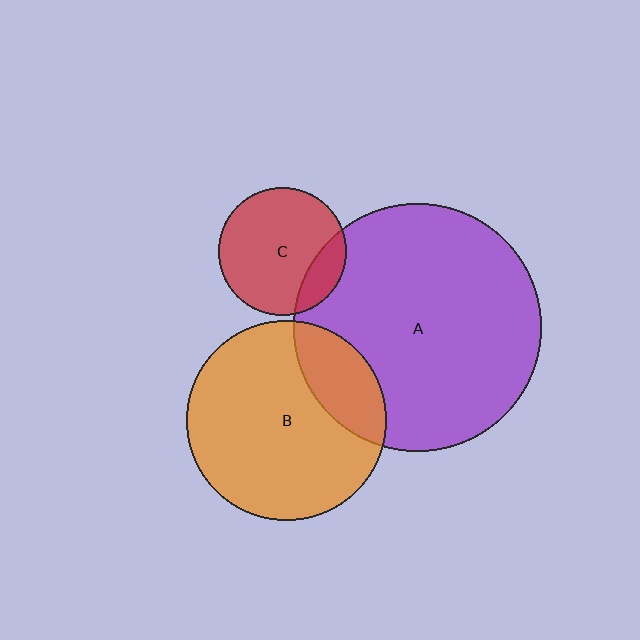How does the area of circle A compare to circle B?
Approximately 1.5 times.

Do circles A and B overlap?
Yes.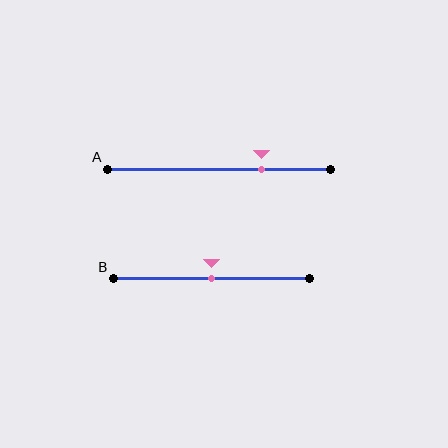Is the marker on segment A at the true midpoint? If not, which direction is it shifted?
No, the marker on segment A is shifted to the right by about 19% of the segment length.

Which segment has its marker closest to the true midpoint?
Segment B has its marker closest to the true midpoint.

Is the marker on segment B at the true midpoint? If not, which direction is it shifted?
Yes, the marker on segment B is at the true midpoint.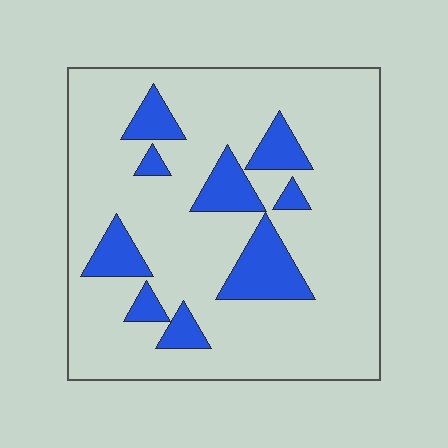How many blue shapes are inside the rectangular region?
9.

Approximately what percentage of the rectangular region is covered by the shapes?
Approximately 20%.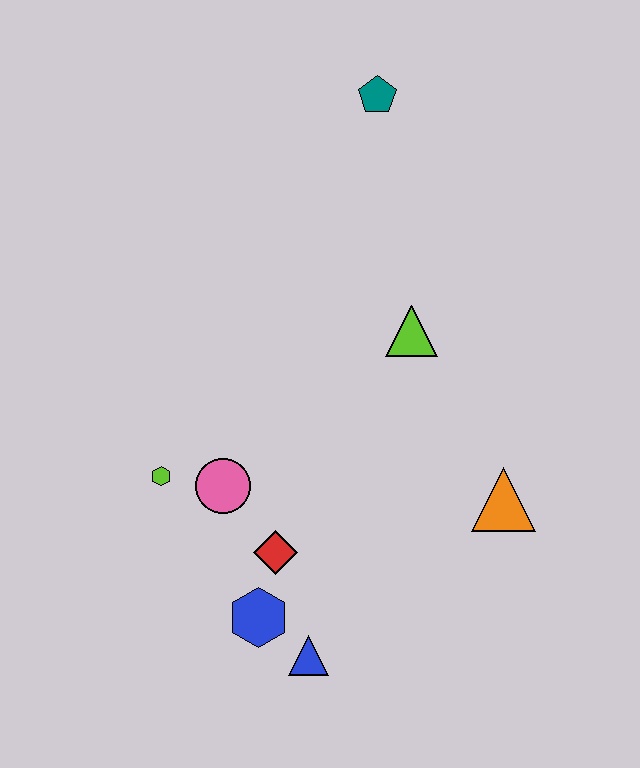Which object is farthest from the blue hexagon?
The teal pentagon is farthest from the blue hexagon.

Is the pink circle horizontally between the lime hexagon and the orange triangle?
Yes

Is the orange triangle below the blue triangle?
No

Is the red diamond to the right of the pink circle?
Yes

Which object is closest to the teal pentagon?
The lime triangle is closest to the teal pentagon.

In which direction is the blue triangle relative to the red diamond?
The blue triangle is below the red diamond.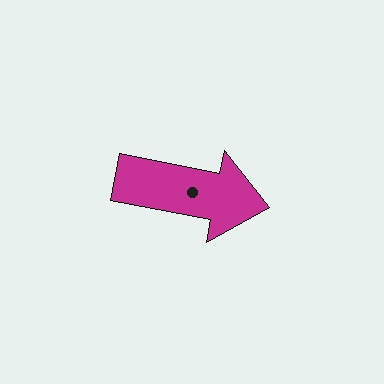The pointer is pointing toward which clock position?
Roughly 3 o'clock.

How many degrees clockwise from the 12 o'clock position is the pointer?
Approximately 101 degrees.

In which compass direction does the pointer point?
East.